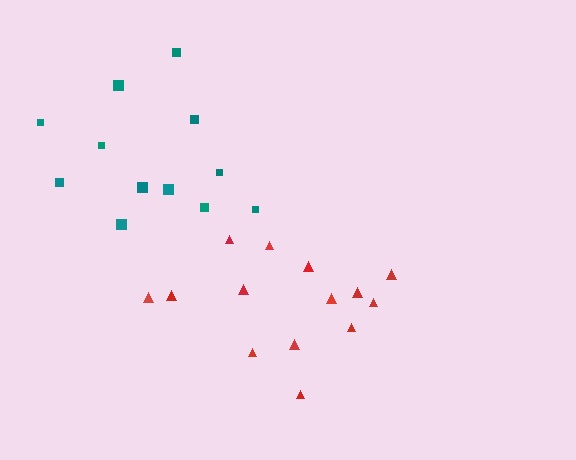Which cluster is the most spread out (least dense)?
Teal.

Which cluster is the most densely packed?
Red.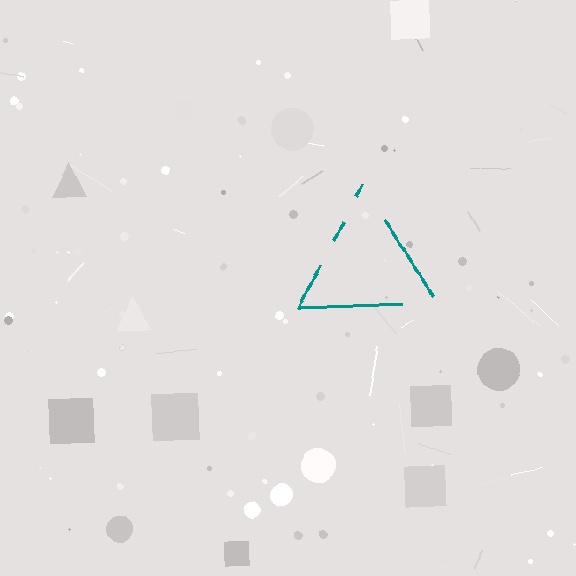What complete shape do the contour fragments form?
The contour fragments form a triangle.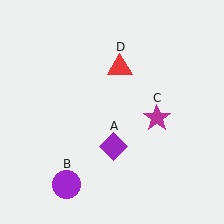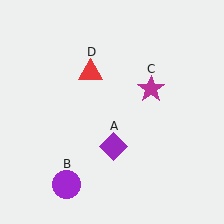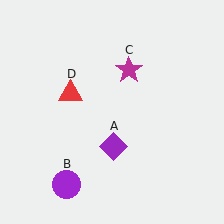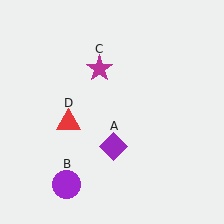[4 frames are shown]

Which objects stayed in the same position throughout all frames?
Purple diamond (object A) and purple circle (object B) remained stationary.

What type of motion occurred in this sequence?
The magenta star (object C), red triangle (object D) rotated counterclockwise around the center of the scene.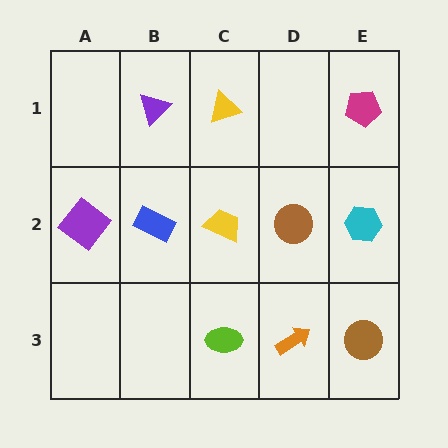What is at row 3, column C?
A lime ellipse.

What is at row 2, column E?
A cyan hexagon.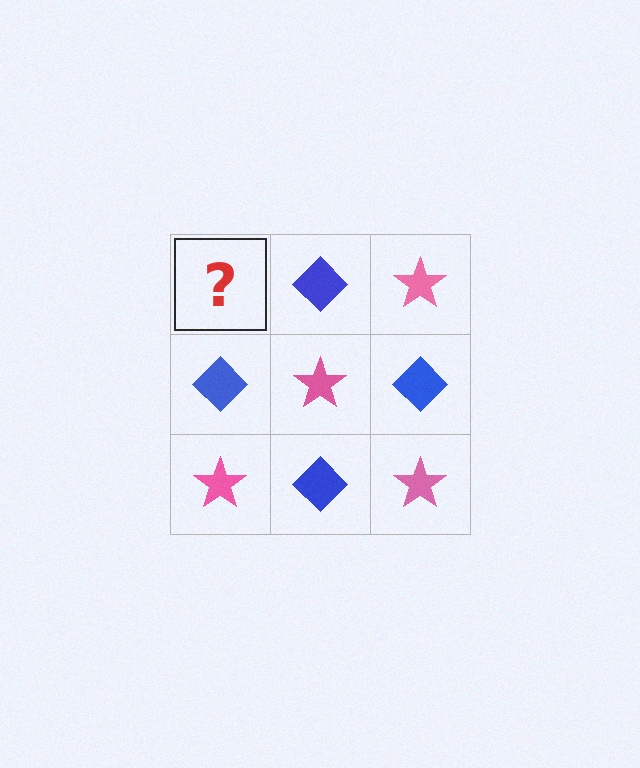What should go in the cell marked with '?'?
The missing cell should contain a pink star.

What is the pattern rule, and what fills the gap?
The rule is that it alternates pink star and blue diamond in a checkerboard pattern. The gap should be filled with a pink star.